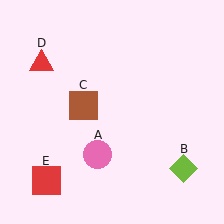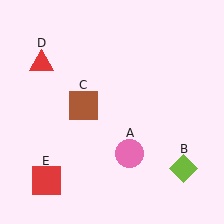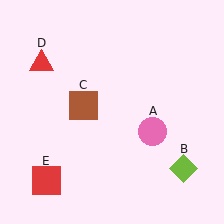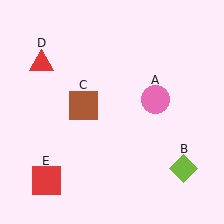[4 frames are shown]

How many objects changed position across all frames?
1 object changed position: pink circle (object A).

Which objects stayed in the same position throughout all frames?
Lime diamond (object B) and brown square (object C) and red triangle (object D) and red square (object E) remained stationary.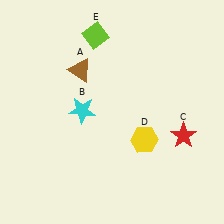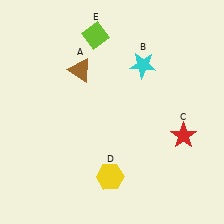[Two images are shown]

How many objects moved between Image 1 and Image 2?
2 objects moved between the two images.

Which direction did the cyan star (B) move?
The cyan star (B) moved right.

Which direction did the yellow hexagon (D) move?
The yellow hexagon (D) moved down.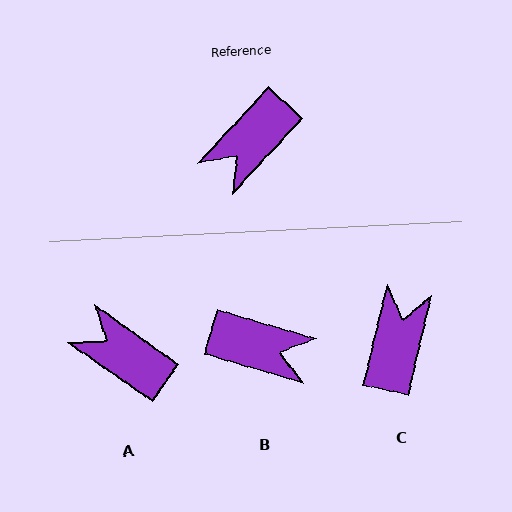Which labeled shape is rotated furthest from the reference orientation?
C, about 151 degrees away.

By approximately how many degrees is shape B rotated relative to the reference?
Approximately 116 degrees counter-clockwise.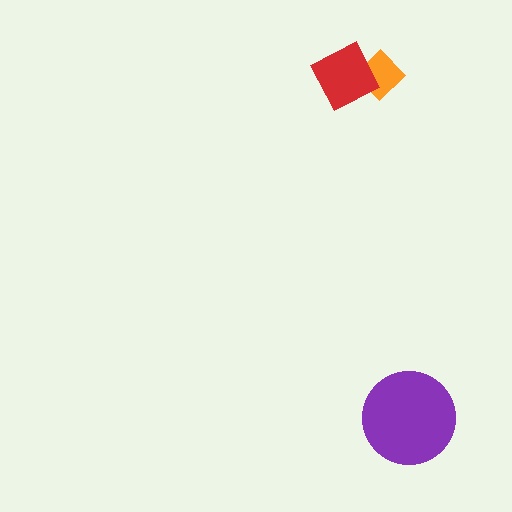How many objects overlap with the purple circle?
0 objects overlap with the purple circle.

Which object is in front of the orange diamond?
The red diamond is in front of the orange diamond.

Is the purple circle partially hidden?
No, no other shape covers it.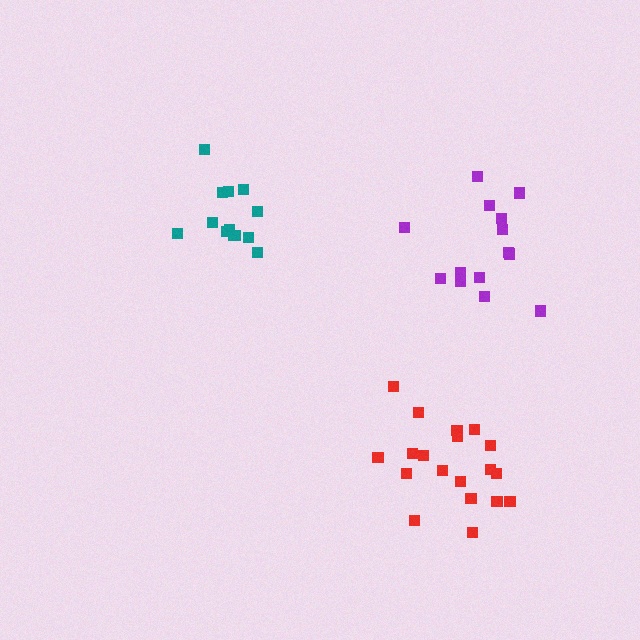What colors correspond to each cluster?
The clusters are colored: teal, red, purple.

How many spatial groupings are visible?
There are 3 spatial groupings.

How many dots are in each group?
Group 1: 13 dots, Group 2: 19 dots, Group 3: 14 dots (46 total).